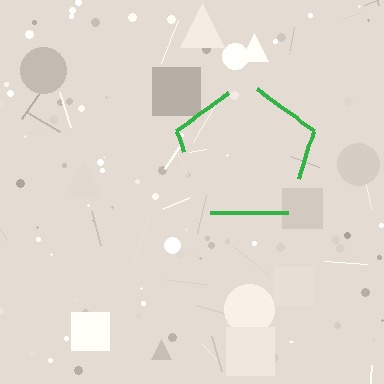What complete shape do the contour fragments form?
The contour fragments form a pentagon.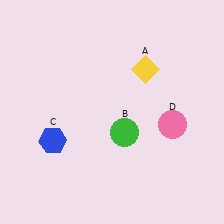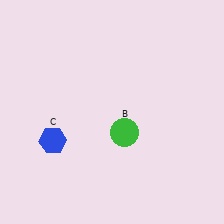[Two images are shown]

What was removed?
The pink circle (D), the yellow diamond (A) were removed in Image 2.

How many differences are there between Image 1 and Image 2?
There are 2 differences between the two images.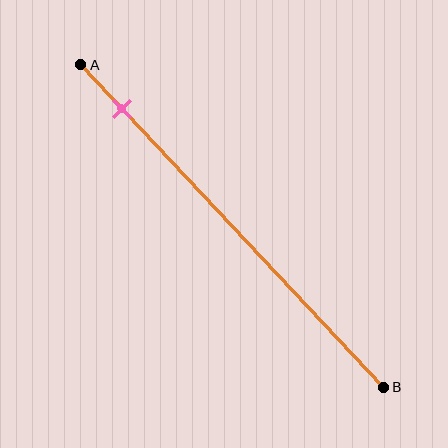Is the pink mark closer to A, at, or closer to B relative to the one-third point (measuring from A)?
The pink mark is closer to point A than the one-third point of segment AB.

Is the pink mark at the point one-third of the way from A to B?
No, the mark is at about 15% from A, not at the 33% one-third point.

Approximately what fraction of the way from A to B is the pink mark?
The pink mark is approximately 15% of the way from A to B.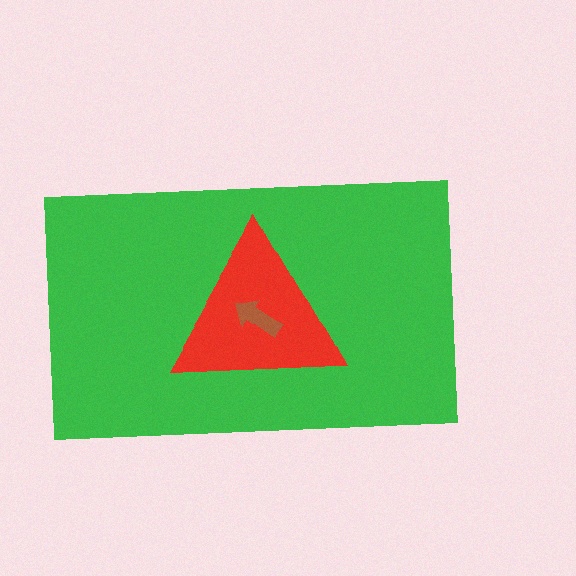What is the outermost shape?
The green rectangle.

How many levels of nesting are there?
3.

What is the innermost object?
The brown arrow.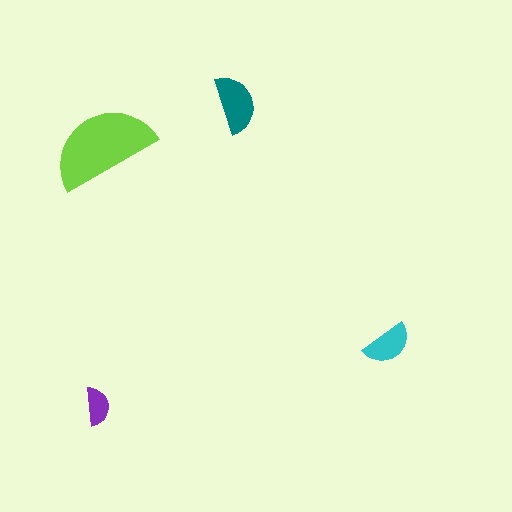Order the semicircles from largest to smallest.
the lime one, the teal one, the cyan one, the purple one.